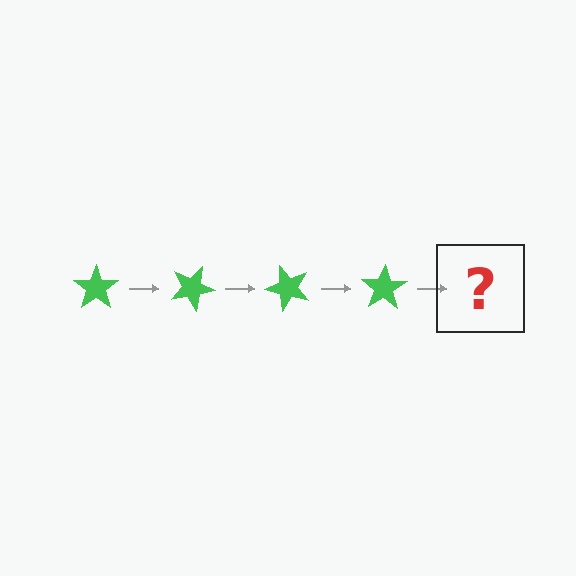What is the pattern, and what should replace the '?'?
The pattern is that the star rotates 25 degrees each step. The '?' should be a green star rotated 100 degrees.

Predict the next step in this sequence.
The next step is a green star rotated 100 degrees.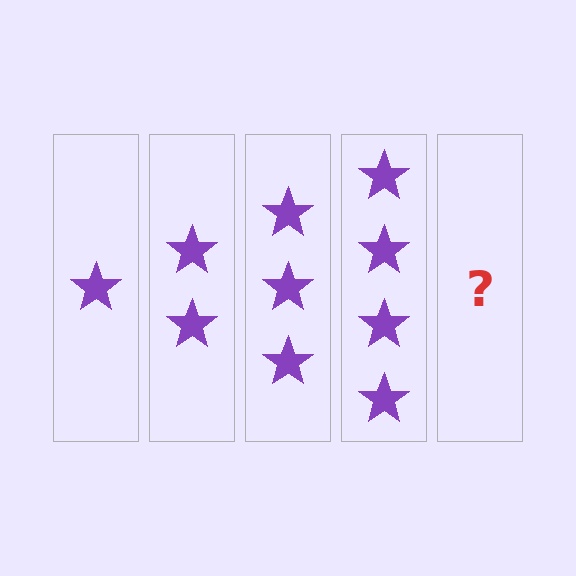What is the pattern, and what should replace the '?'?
The pattern is that each step adds one more star. The '?' should be 5 stars.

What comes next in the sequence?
The next element should be 5 stars.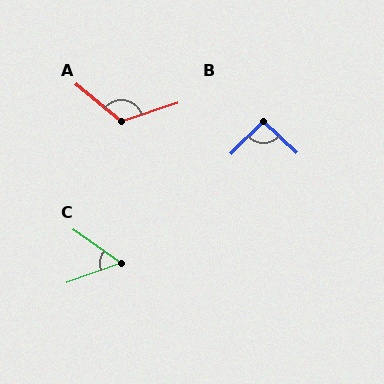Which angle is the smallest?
C, at approximately 55 degrees.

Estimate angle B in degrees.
Approximately 92 degrees.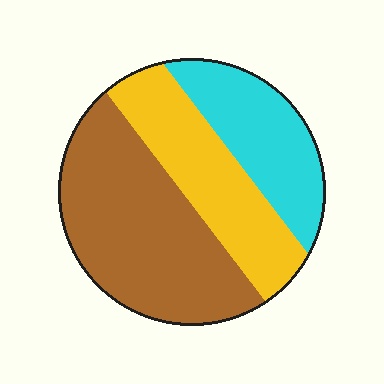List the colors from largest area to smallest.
From largest to smallest: brown, yellow, cyan.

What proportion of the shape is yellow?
Yellow covers 29% of the shape.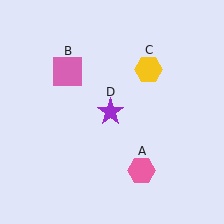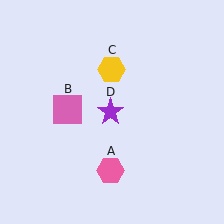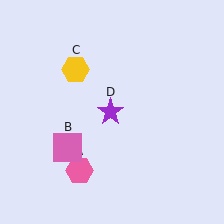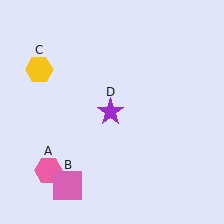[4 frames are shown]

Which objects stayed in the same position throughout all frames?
Purple star (object D) remained stationary.